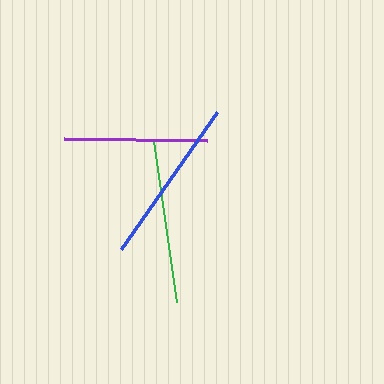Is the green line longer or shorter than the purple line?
The green line is longer than the purple line.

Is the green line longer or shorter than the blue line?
The blue line is longer than the green line.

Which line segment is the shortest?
The purple line is the shortest at approximately 143 pixels.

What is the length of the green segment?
The green segment is approximately 163 pixels long.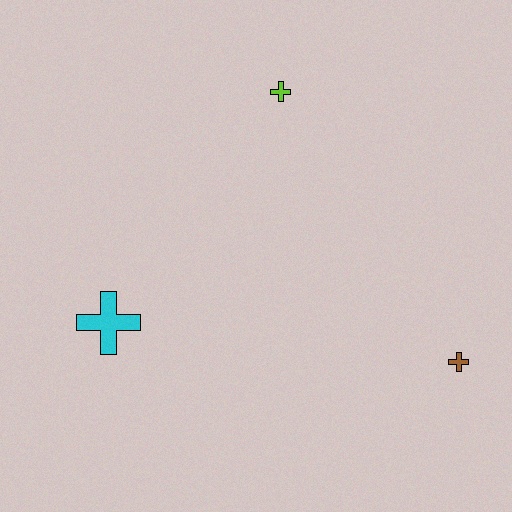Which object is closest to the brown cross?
The lime cross is closest to the brown cross.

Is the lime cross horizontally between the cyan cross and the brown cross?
Yes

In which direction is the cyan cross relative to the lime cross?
The cyan cross is below the lime cross.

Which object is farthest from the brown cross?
The cyan cross is farthest from the brown cross.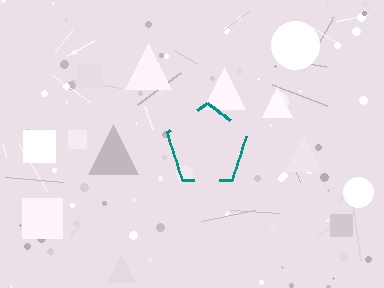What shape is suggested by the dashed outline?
The dashed outline suggests a pentagon.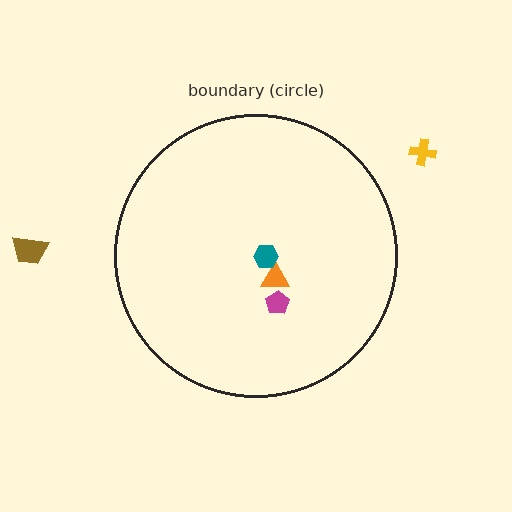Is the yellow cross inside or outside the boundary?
Outside.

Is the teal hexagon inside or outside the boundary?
Inside.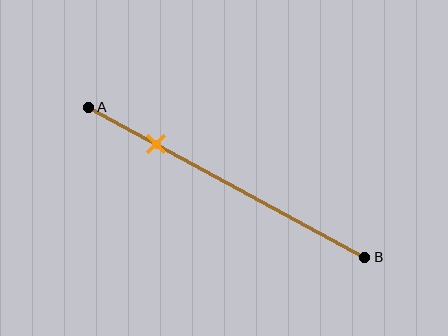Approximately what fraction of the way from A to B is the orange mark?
The orange mark is approximately 25% of the way from A to B.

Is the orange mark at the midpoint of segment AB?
No, the mark is at about 25% from A, not at the 50% midpoint.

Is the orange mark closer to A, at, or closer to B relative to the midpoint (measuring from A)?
The orange mark is closer to point A than the midpoint of segment AB.